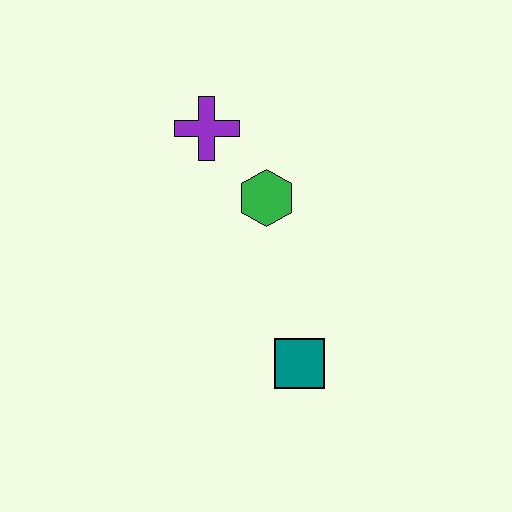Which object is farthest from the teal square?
The purple cross is farthest from the teal square.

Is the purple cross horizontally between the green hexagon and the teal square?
No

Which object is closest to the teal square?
The green hexagon is closest to the teal square.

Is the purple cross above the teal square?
Yes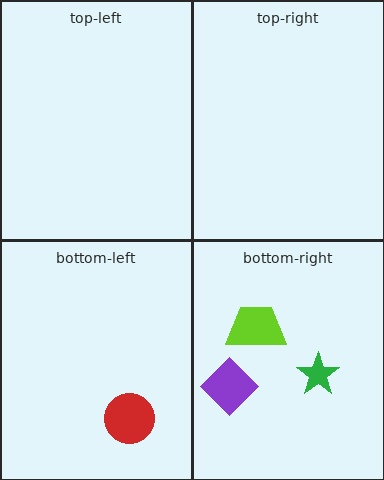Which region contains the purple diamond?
The bottom-right region.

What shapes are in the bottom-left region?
The red circle.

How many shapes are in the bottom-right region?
3.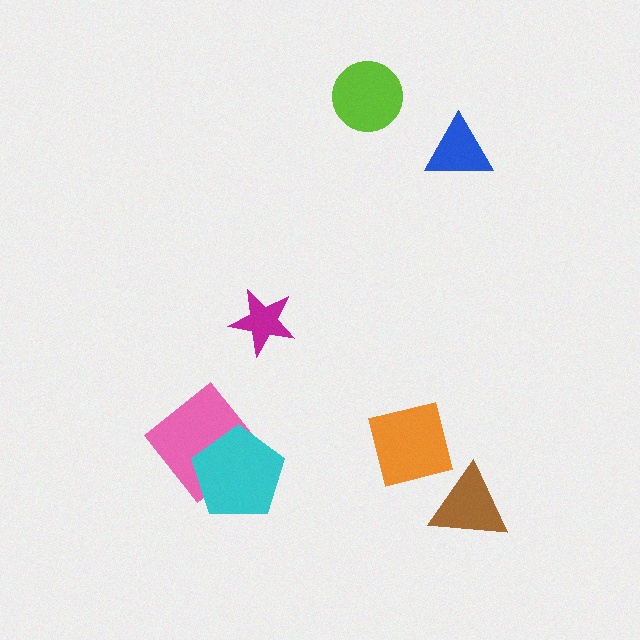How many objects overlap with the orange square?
1 object overlaps with the orange square.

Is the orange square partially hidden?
Yes, it is partially covered by another shape.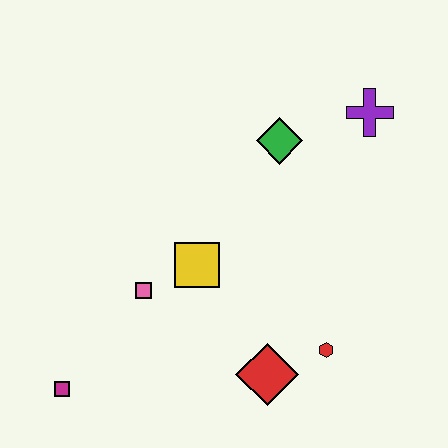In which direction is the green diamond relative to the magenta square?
The green diamond is above the magenta square.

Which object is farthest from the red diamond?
The purple cross is farthest from the red diamond.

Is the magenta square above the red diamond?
No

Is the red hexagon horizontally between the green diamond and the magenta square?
No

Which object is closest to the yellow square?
The pink square is closest to the yellow square.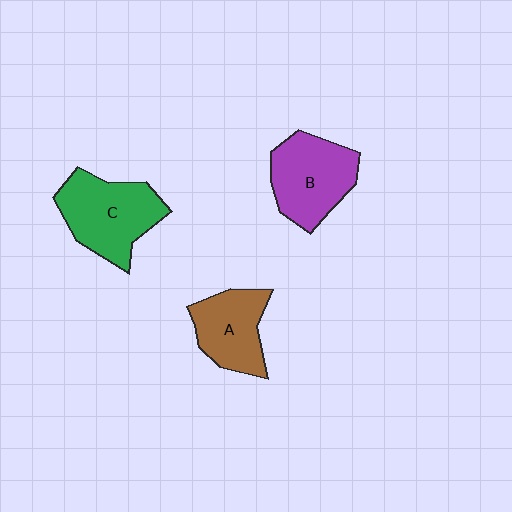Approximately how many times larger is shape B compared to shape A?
Approximately 1.2 times.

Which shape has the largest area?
Shape C (green).